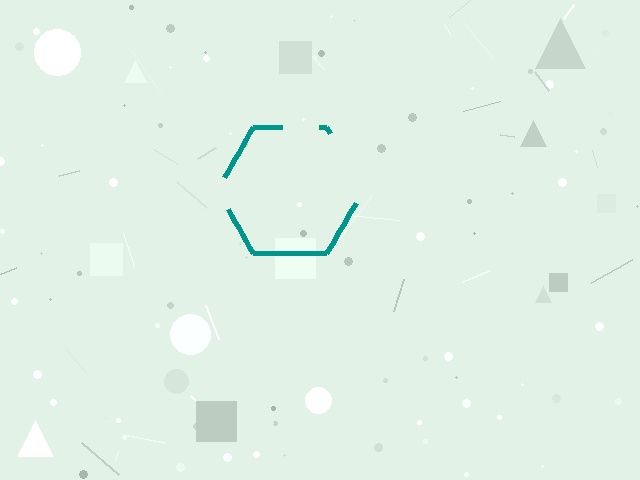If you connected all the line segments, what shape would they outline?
They would outline a hexagon.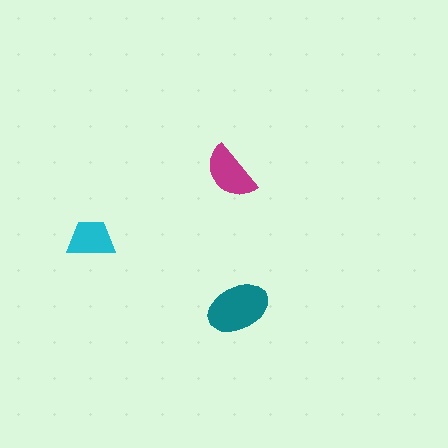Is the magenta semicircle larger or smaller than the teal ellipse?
Smaller.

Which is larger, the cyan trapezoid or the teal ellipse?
The teal ellipse.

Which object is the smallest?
The cyan trapezoid.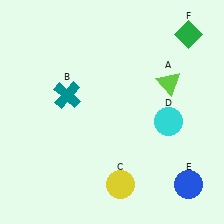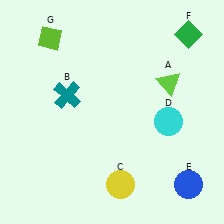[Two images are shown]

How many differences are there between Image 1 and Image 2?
There is 1 difference between the two images.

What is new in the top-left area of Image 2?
A lime diamond (G) was added in the top-left area of Image 2.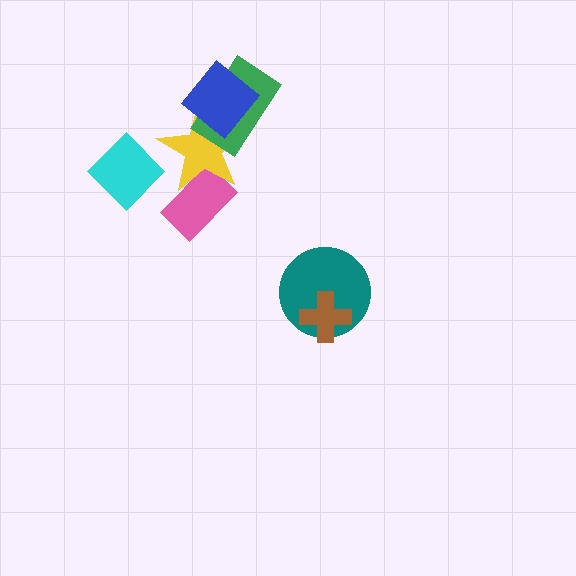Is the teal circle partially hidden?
Yes, it is partially covered by another shape.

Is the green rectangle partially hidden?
Yes, it is partially covered by another shape.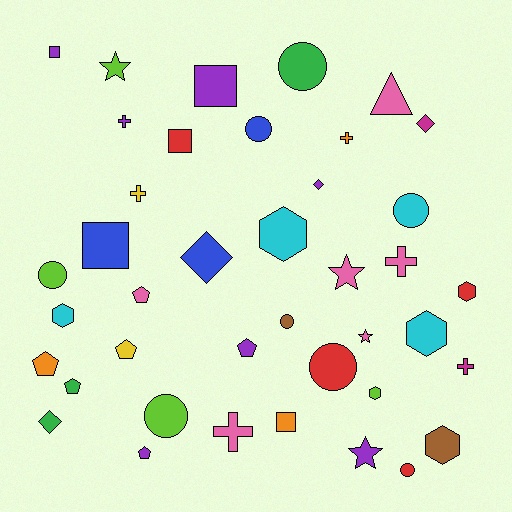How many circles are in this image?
There are 8 circles.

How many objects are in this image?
There are 40 objects.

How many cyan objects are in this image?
There are 4 cyan objects.